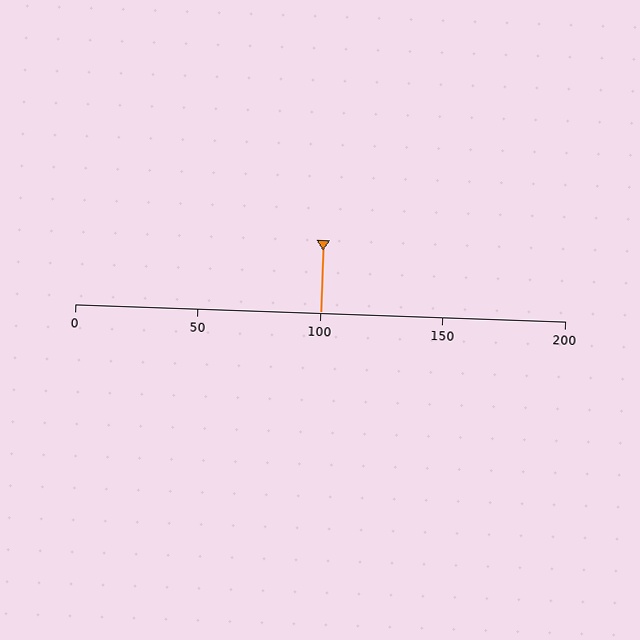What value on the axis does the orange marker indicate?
The marker indicates approximately 100.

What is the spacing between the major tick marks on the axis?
The major ticks are spaced 50 apart.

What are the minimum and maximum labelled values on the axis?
The axis runs from 0 to 200.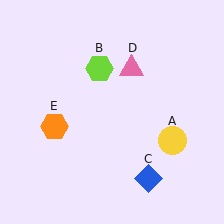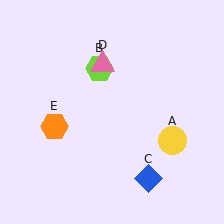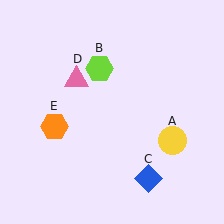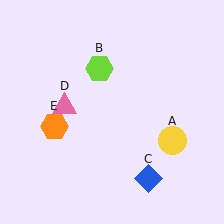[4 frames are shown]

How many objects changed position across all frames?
1 object changed position: pink triangle (object D).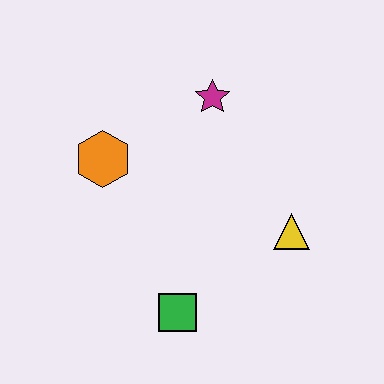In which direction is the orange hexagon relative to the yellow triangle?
The orange hexagon is to the left of the yellow triangle.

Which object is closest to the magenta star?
The orange hexagon is closest to the magenta star.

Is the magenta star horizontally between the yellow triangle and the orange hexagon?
Yes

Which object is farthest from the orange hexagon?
The yellow triangle is farthest from the orange hexagon.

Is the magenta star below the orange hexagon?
No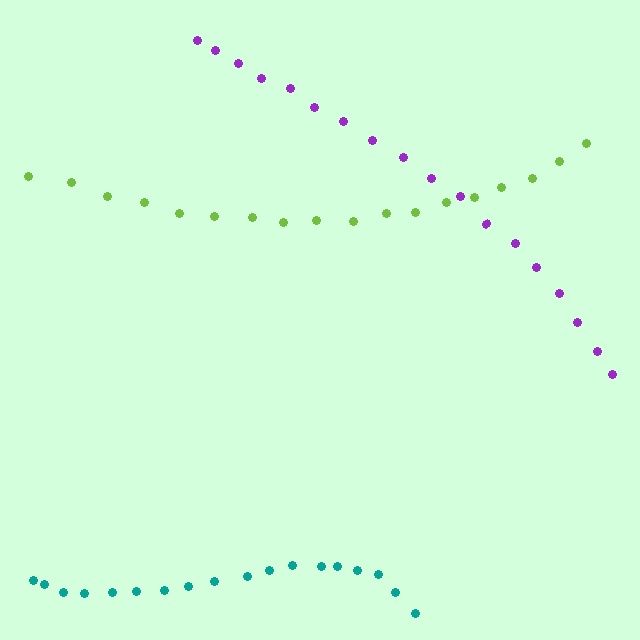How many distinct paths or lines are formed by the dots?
There are 3 distinct paths.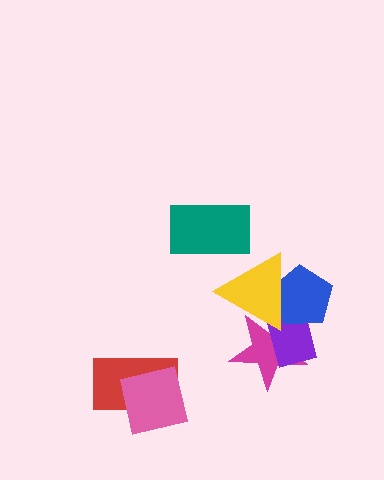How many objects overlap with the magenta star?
3 objects overlap with the magenta star.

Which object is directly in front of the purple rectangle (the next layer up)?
The blue pentagon is directly in front of the purple rectangle.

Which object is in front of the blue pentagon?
The yellow triangle is in front of the blue pentagon.